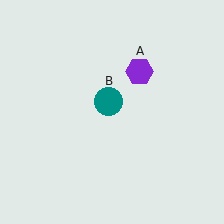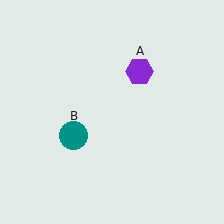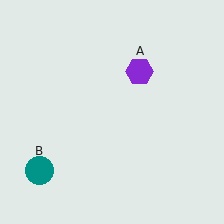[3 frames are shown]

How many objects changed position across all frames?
1 object changed position: teal circle (object B).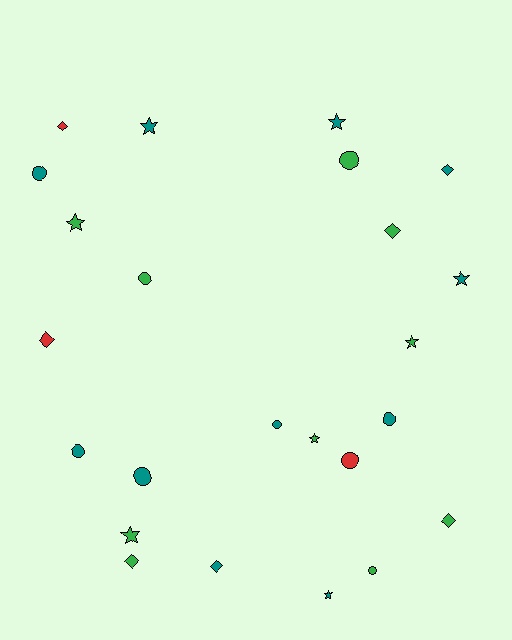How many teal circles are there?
There are 5 teal circles.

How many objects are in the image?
There are 24 objects.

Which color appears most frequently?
Teal, with 11 objects.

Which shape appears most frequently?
Circle, with 9 objects.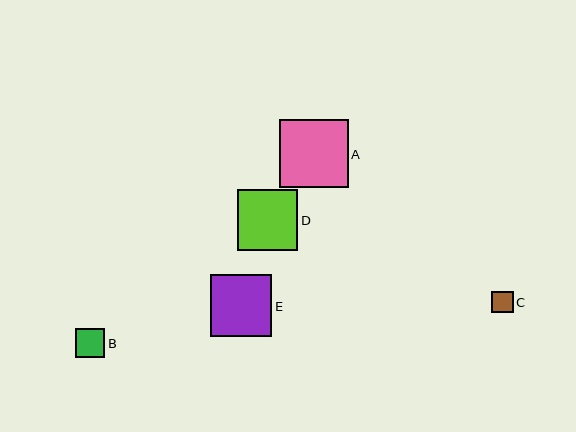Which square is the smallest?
Square C is the smallest with a size of approximately 22 pixels.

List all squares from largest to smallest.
From largest to smallest: A, E, D, B, C.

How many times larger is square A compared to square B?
Square A is approximately 2.4 times the size of square B.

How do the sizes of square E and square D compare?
Square E and square D are approximately the same size.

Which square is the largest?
Square A is the largest with a size of approximately 69 pixels.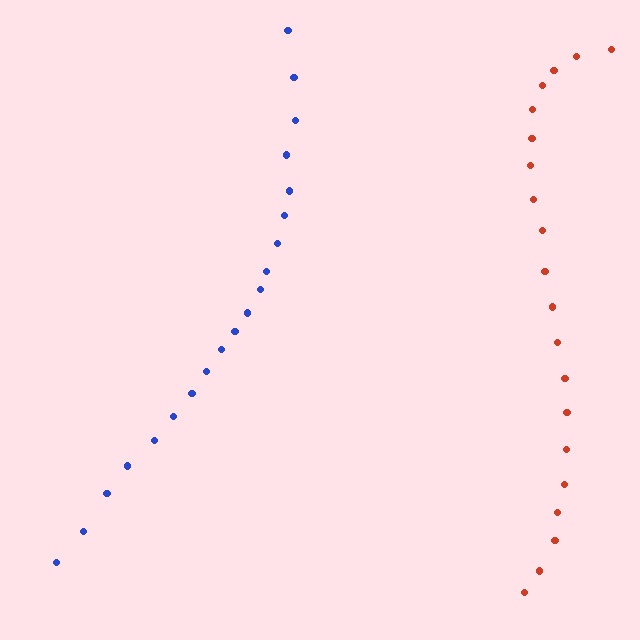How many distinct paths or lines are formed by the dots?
There are 2 distinct paths.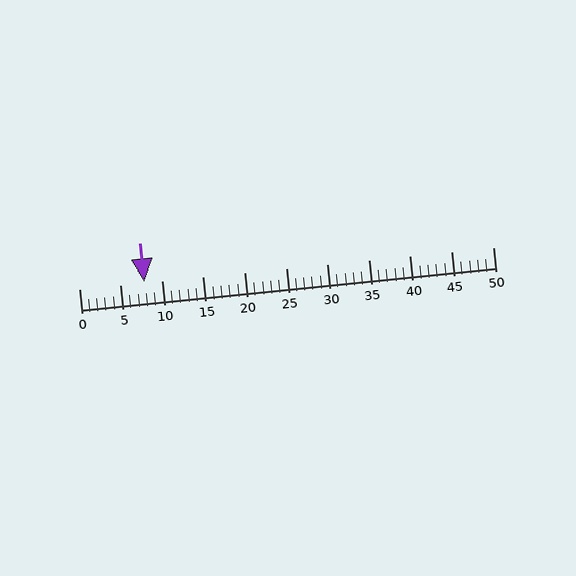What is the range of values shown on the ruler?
The ruler shows values from 0 to 50.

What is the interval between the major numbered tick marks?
The major tick marks are spaced 5 units apart.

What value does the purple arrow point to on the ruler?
The purple arrow points to approximately 8.